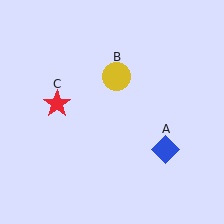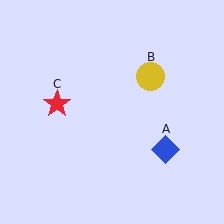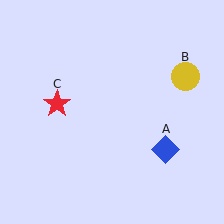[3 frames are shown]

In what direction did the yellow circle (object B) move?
The yellow circle (object B) moved right.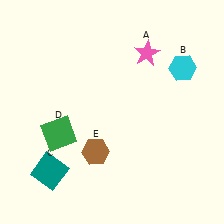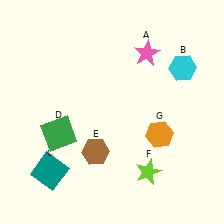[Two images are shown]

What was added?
A lime star (F), an orange hexagon (G) were added in Image 2.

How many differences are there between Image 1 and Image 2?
There are 2 differences between the two images.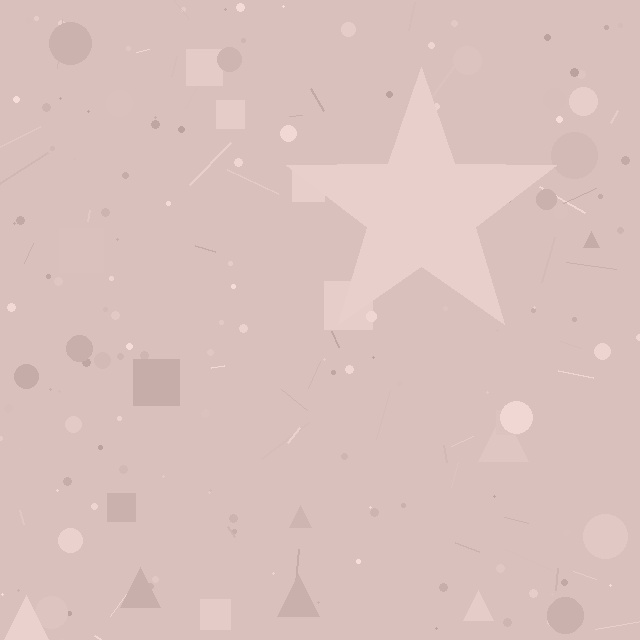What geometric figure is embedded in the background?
A star is embedded in the background.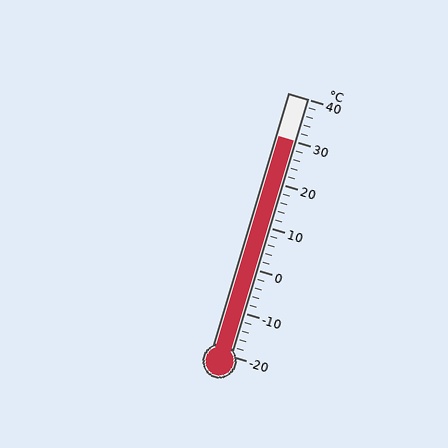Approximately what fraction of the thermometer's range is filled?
The thermometer is filled to approximately 85% of its range.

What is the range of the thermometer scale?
The thermometer scale ranges from -20°C to 40°C.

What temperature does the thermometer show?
The thermometer shows approximately 30°C.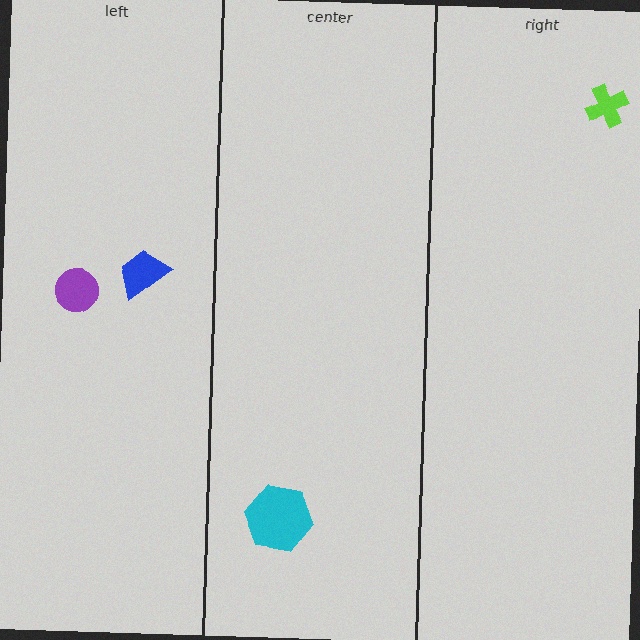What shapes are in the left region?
The blue trapezoid, the purple circle.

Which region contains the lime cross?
The right region.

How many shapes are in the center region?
1.